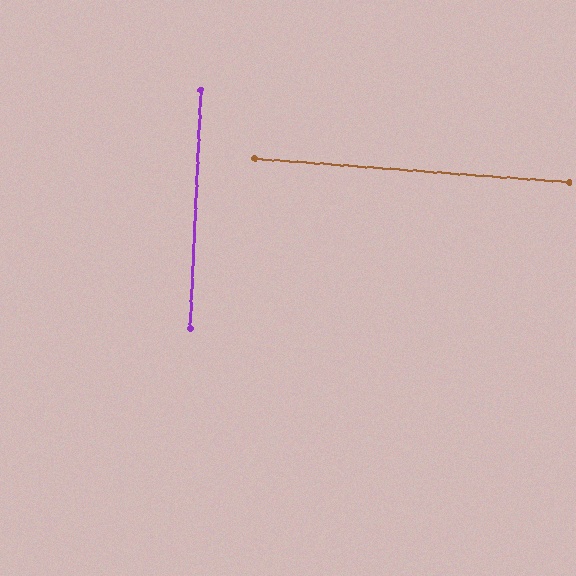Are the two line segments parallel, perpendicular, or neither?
Perpendicular — they meet at approximately 88°.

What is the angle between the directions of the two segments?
Approximately 88 degrees.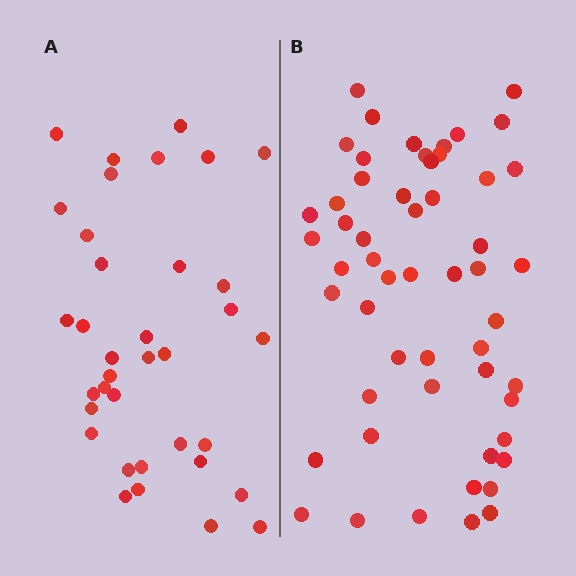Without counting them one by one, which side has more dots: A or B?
Region B (the right region) has more dots.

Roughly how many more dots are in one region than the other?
Region B has approximately 20 more dots than region A.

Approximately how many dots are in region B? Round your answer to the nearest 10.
About 50 dots. (The exact count is 54, which rounds to 50.)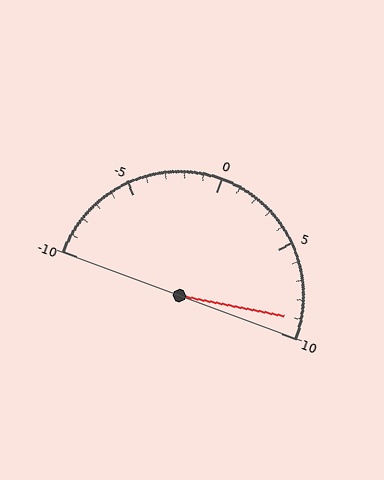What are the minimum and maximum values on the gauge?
The gauge ranges from -10 to 10.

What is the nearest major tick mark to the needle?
The nearest major tick mark is 10.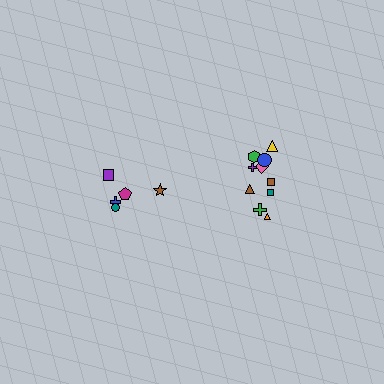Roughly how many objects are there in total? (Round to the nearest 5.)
Roughly 15 objects in total.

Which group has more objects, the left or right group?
The right group.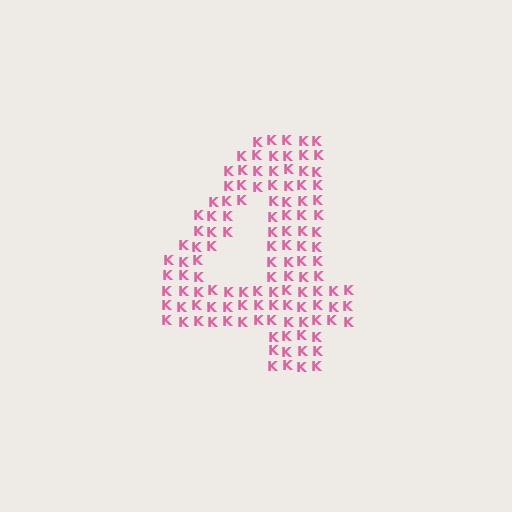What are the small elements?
The small elements are letter K's.